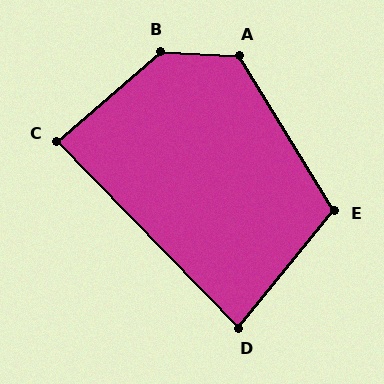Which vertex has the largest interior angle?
B, at approximately 136 degrees.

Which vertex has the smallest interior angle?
D, at approximately 84 degrees.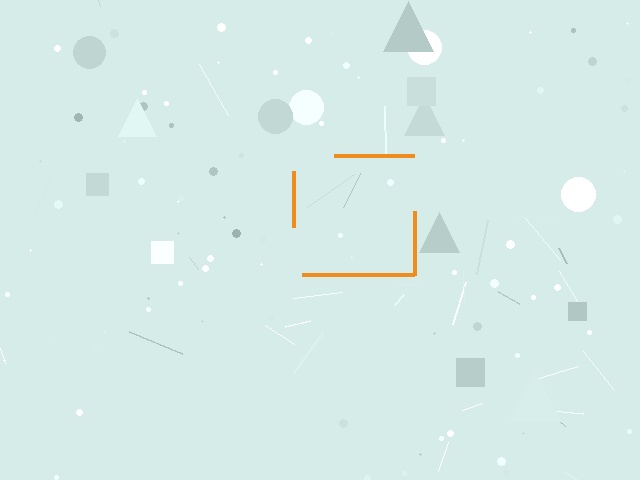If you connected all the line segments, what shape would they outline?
They would outline a square.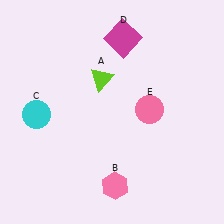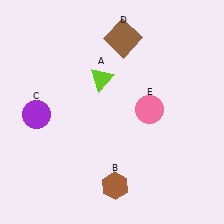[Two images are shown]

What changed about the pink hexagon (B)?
In Image 1, B is pink. In Image 2, it changed to brown.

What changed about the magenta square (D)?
In Image 1, D is magenta. In Image 2, it changed to brown.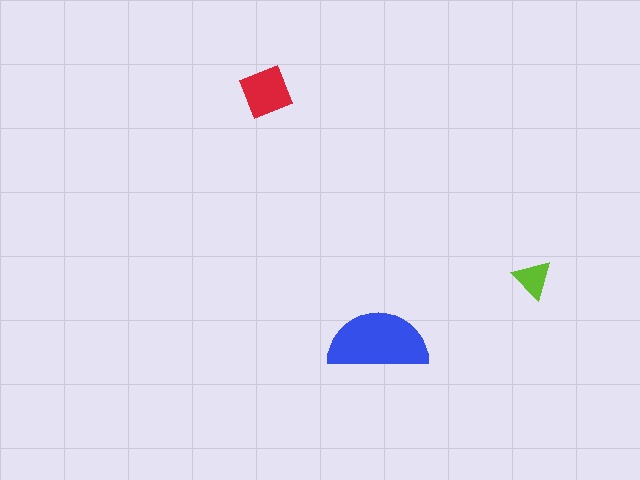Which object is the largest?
The blue semicircle.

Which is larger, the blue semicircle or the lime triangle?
The blue semicircle.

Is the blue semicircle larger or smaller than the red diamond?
Larger.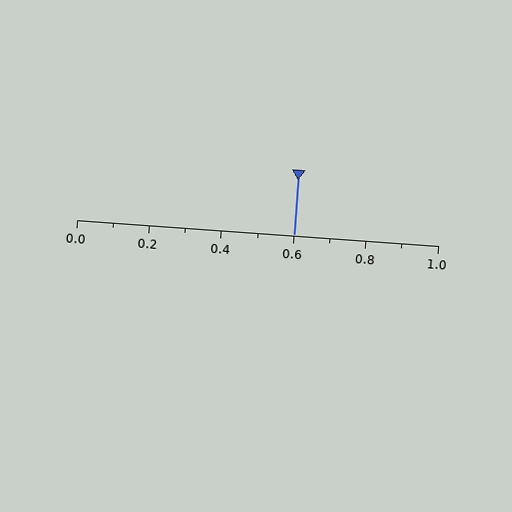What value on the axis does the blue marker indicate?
The marker indicates approximately 0.6.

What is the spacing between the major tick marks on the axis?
The major ticks are spaced 0.2 apart.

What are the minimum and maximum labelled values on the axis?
The axis runs from 0.0 to 1.0.